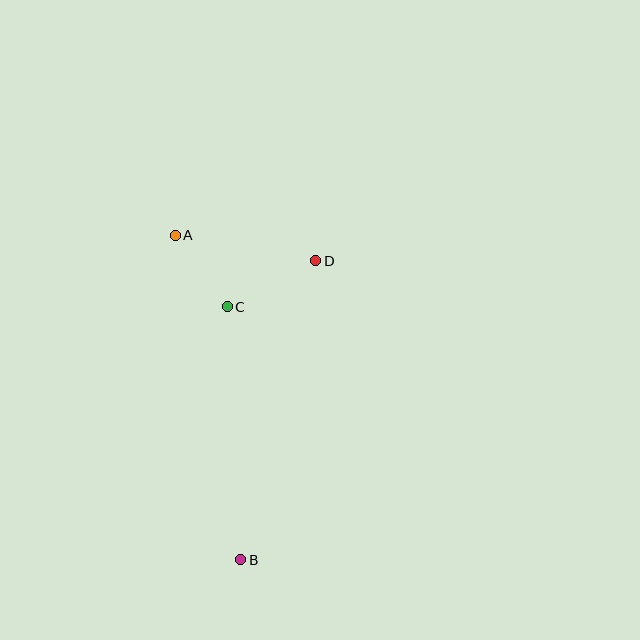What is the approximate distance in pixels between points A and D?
The distance between A and D is approximately 143 pixels.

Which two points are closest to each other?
Points A and C are closest to each other.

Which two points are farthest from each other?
Points A and B are farthest from each other.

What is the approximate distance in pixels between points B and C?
The distance between B and C is approximately 253 pixels.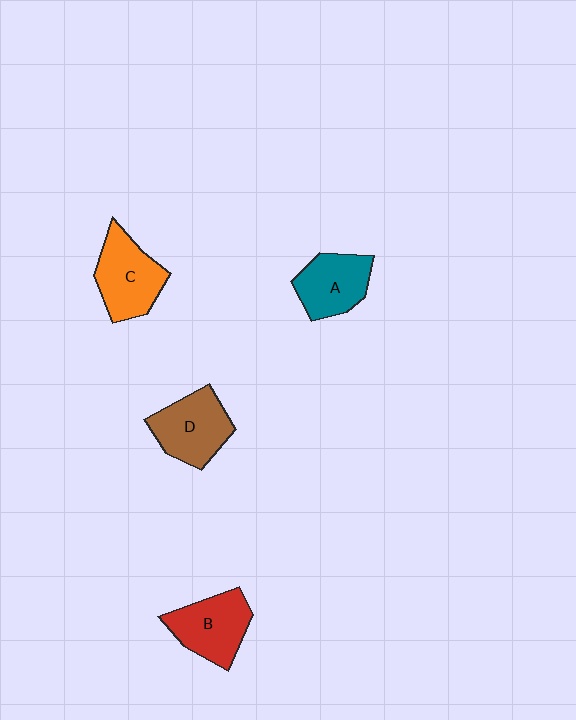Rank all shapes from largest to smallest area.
From largest to smallest: C (orange), D (brown), B (red), A (teal).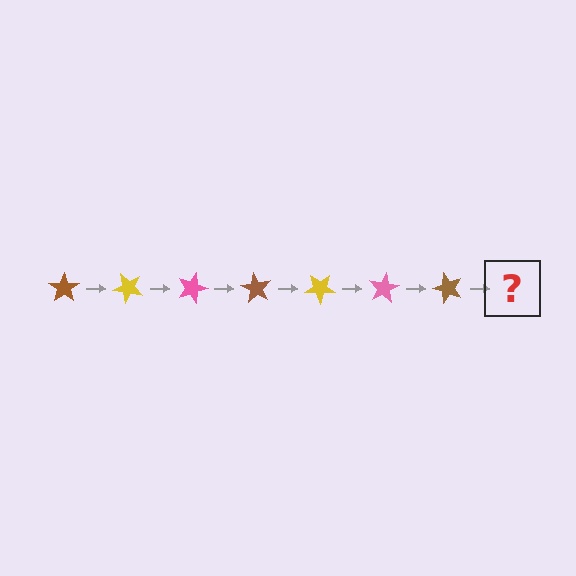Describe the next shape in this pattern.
It should be a yellow star, rotated 315 degrees from the start.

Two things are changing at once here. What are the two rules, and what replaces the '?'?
The two rules are that it rotates 45 degrees each step and the color cycles through brown, yellow, and pink. The '?' should be a yellow star, rotated 315 degrees from the start.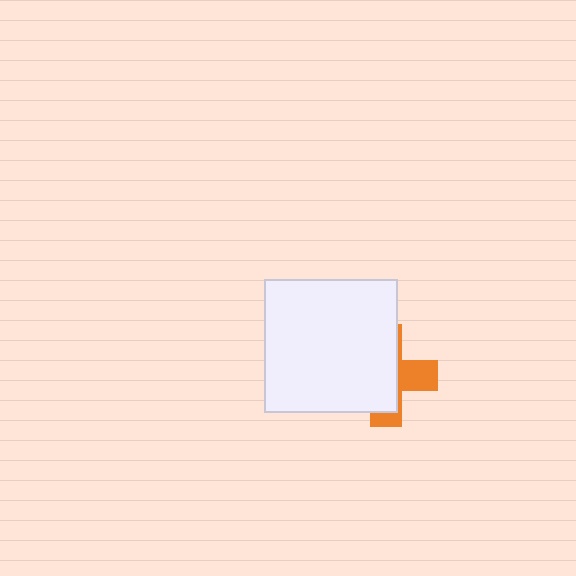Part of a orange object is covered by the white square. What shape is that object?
It is a cross.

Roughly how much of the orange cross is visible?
A small part of it is visible (roughly 35%).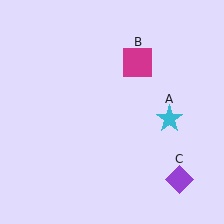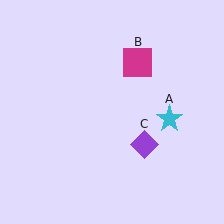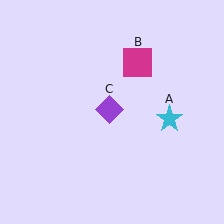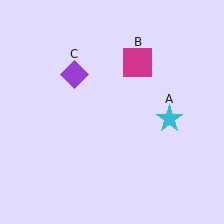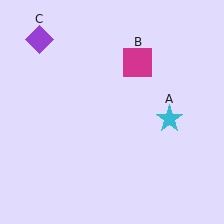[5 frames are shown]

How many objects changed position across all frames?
1 object changed position: purple diamond (object C).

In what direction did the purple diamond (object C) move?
The purple diamond (object C) moved up and to the left.